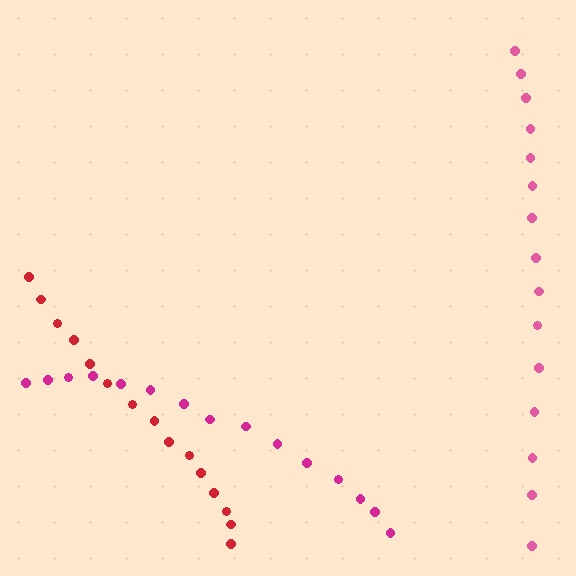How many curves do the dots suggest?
There are 3 distinct paths.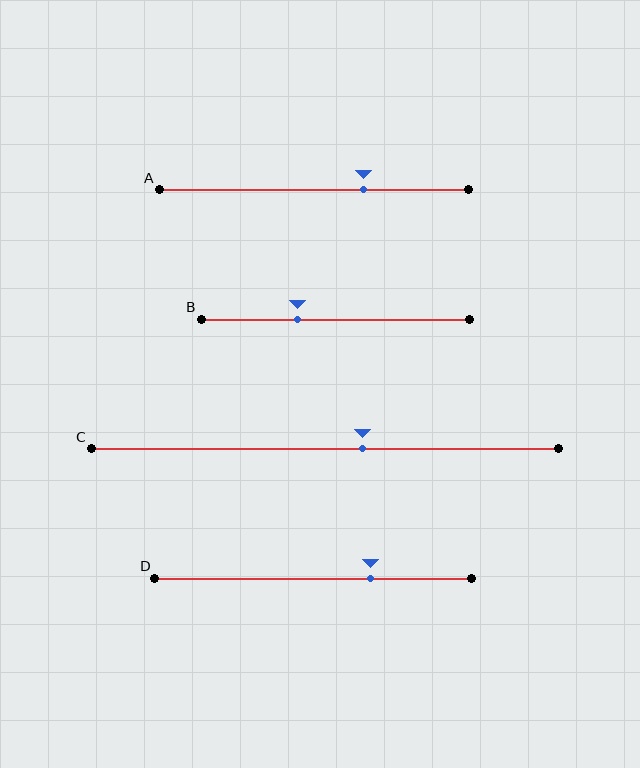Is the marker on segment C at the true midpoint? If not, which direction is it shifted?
No, the marker on segment C is shifted to the right by about 8% of the segment length.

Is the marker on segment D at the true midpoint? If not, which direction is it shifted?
No, the marker on segment D is shifted to the right by about 18% of the segment length.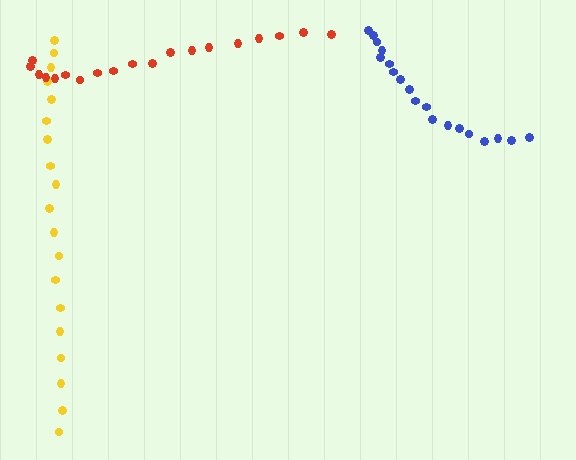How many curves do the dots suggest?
There are 3 distinct paths.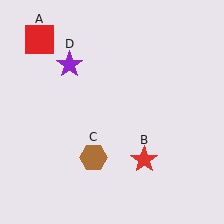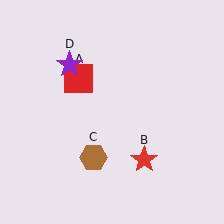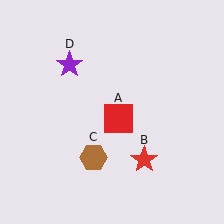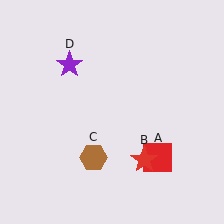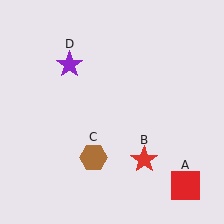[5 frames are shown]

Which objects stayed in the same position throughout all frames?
Red star (object B) and brown hexagon (object C) and purple star (object D) remained stationary.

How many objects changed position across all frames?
1 object changed position: red square (object A).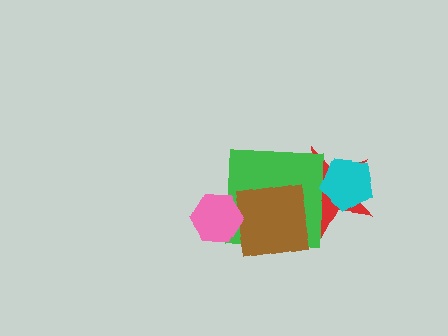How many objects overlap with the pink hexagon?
2 objects overlap with the pink hexagon.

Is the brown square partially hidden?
Yes, it is partially covered by another shape.